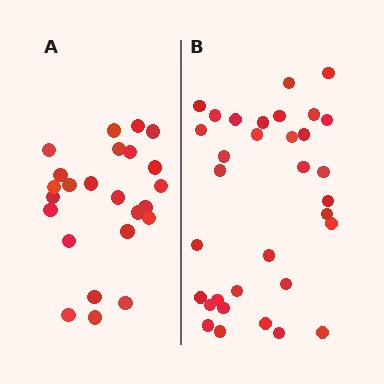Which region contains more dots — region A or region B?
Region B (the right region) has more dots.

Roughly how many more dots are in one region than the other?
Region B has roughly 8 or so more dots than region A.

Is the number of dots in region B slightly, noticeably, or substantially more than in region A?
Region B has noticeably more, but not dramatically so. The ratio is roughly 1.4 to 1.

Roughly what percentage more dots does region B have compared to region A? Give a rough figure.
About 40% more.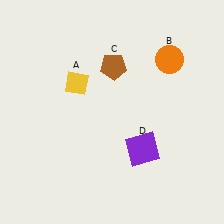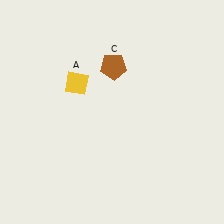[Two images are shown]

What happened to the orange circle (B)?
The orange circle (B) was removed in Image 2. It was in the top-right area of Image 1.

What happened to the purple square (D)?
The purple square (D) was removed in Image 2. It was in the bottom-right area of Image 1.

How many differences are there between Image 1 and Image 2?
There are 2 differences between the two images.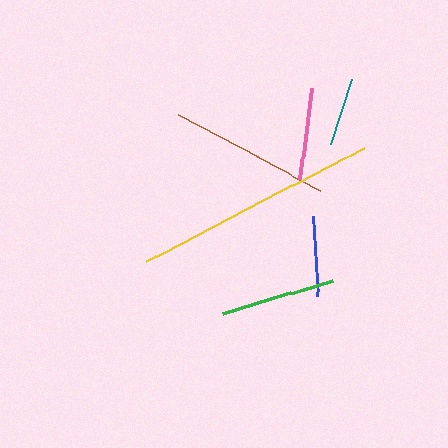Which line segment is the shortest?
The teal line is the shortest at approximately 68 pixels.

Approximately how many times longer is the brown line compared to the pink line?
The brown line is approximately 1.7 times the length of the pink line.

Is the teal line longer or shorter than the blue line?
The blue line is longer than the teal line.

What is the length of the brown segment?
The brown segment is approximately 161 pixels long.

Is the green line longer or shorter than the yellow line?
The yellow line is longer than the green line.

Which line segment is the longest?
The yellow line is the longest at approximately 246 pixels.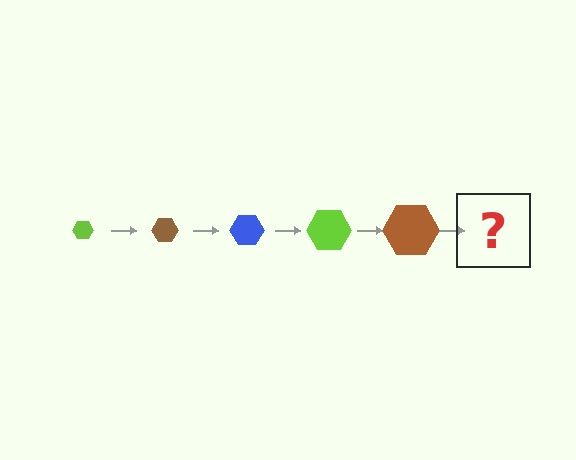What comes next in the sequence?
The next element should be a blue hexagon, larger than the previous one.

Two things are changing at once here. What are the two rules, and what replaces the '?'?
The two rules are that the hexagon grows larger each step and the color cycles through lime, brown, and blue. The '?' should be a blue hexagon, larger than the previous one.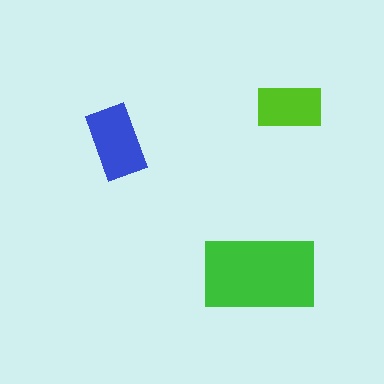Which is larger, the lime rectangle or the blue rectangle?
The blue one.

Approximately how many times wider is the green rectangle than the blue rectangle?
About 1.5 times wider.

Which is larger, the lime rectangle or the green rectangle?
The green one.